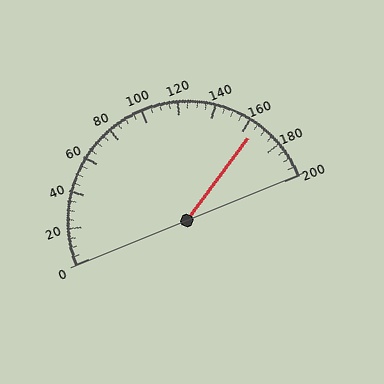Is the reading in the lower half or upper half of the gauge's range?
The reading is in the upper half of the range (0 to 200).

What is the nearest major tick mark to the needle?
The nearest major tick mark is 160.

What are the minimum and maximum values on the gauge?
The gauge ranges from 0 to 200.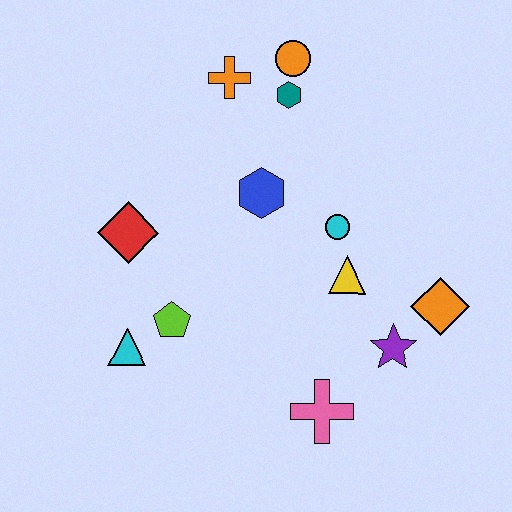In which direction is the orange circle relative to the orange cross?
The orange circle is to the right of the orange cross.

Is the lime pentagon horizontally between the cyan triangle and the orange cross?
Yes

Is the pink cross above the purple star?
No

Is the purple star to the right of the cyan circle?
Yes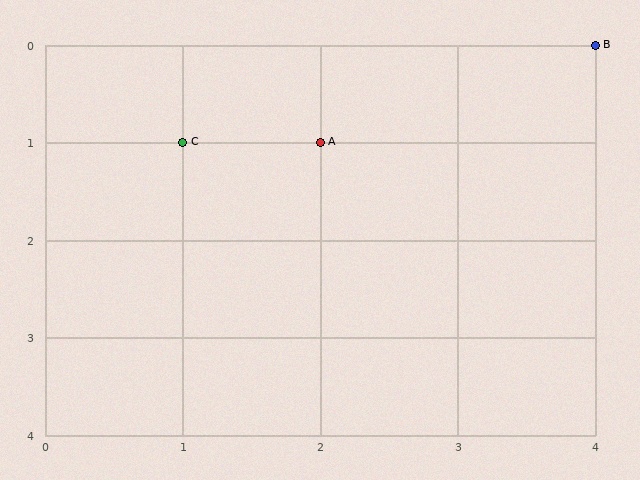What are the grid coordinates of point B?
Point B is at grid coordinates (4, 0).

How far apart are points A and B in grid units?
Points A and B are 2 columns and 1 row apart (about 2.2 grid units diagonally).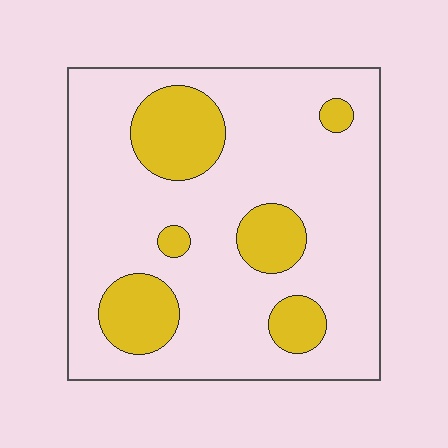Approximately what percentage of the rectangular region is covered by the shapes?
Approximately 20%.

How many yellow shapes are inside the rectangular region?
6.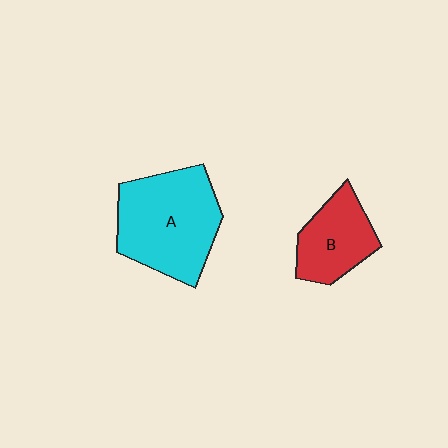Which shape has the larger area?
Shape A (cyan).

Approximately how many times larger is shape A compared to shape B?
Approximately 1.7 times.